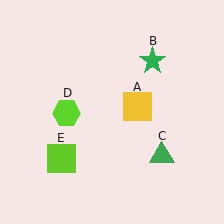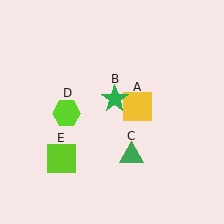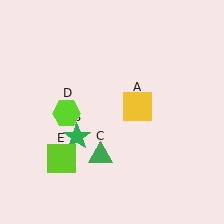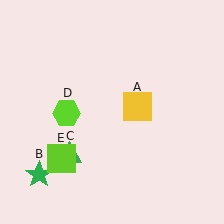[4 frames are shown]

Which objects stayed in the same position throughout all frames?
Yellow square (object A) and lime hexagon (object D) and lime square (object E) remained stationary.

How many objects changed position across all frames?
2 objects changed position: green star (object B), green triangle (object C).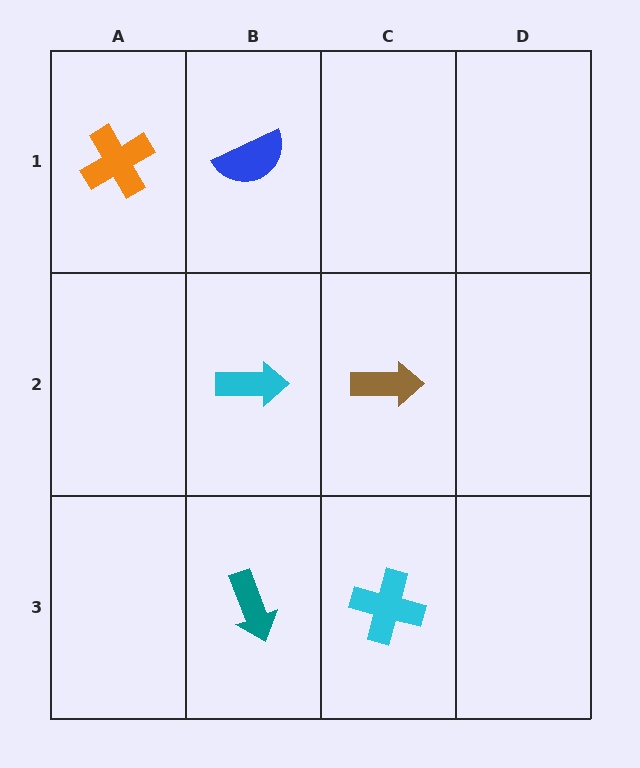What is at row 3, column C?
A cyan cross.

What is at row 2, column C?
A brown arrow.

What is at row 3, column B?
A teal arrow.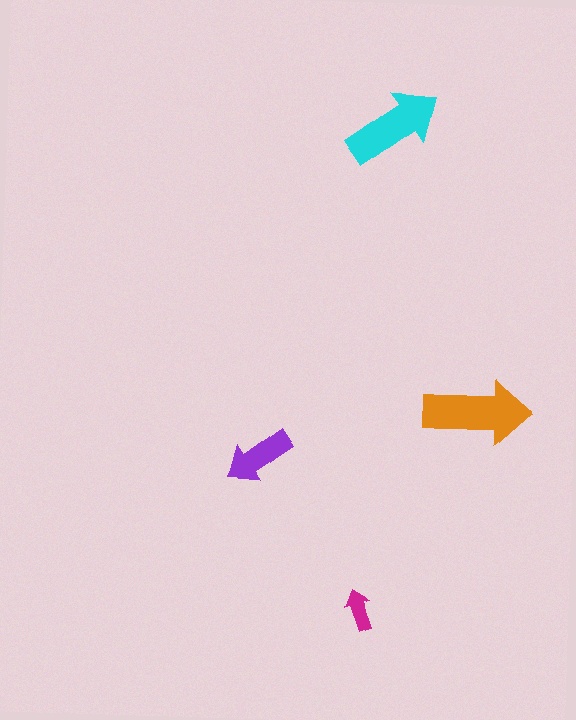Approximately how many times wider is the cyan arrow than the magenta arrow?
About 2.5 times wider.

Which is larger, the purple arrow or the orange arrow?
The orange one.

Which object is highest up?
The cyan arrow is topmost.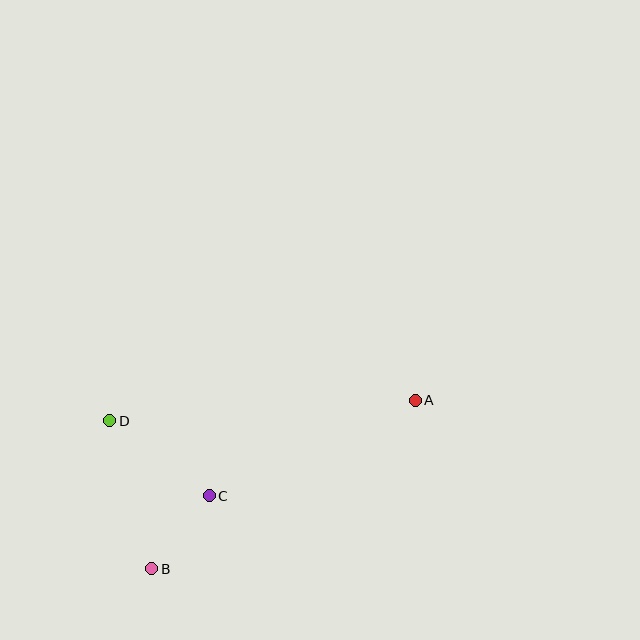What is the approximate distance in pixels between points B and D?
The distance between B and D is approximately 154 pixels.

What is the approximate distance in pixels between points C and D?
The distance between C and D is approximately 125 pixels.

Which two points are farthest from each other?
Points A and B are farthest from each other.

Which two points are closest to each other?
Points B and C are closest to each other.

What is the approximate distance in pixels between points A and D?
The distance between A and D is approximately 306 pixels.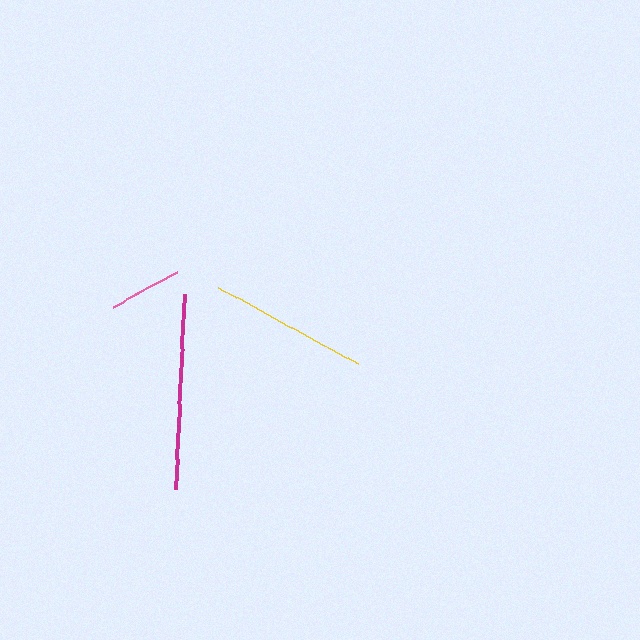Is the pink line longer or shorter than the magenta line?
The magenta line is longer than the pink line.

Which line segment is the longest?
The magenta line is the longest at approximately 194 pixels.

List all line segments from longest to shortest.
From longest to shortest: magenta, yellow, pink.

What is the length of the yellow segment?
The yellow segment is approximately 160 pixels long.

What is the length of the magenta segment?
The magenta segment is approximately 194 pixels long.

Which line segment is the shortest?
The pink line is the shortest at approximately 73 pixels.